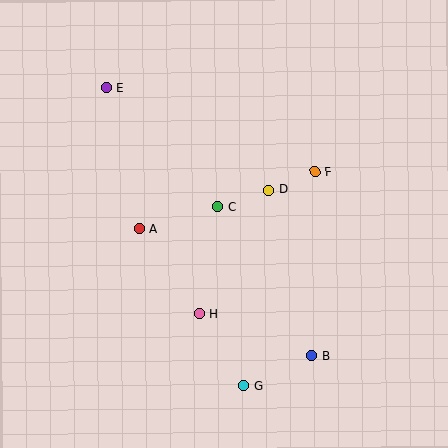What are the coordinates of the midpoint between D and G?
The midpoint between D and G is at (256, 288).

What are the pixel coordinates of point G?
Point G is at (243, 386).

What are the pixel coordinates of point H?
Point H is at (199, 314).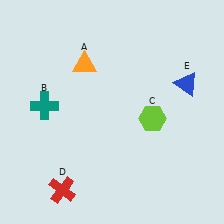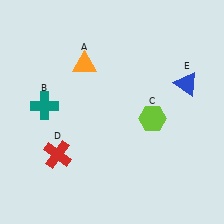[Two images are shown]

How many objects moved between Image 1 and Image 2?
1 object moved between the two images.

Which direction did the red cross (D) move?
The red cross (D) moved up.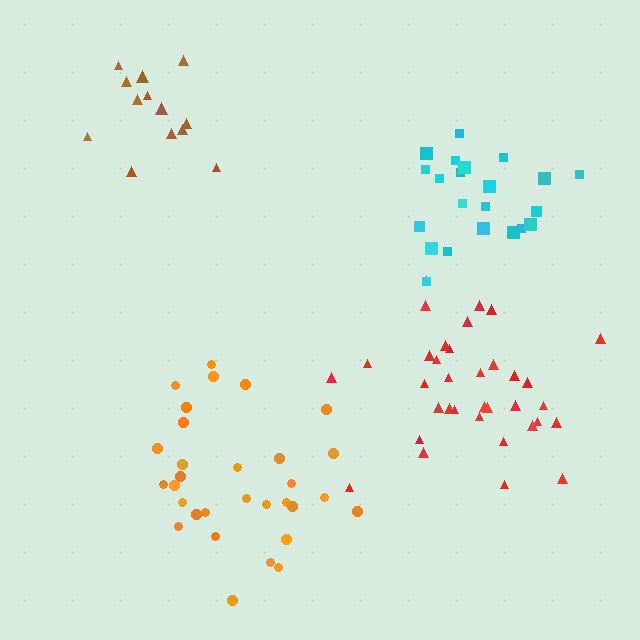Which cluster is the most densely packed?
Cyan.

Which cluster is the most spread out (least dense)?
Brown.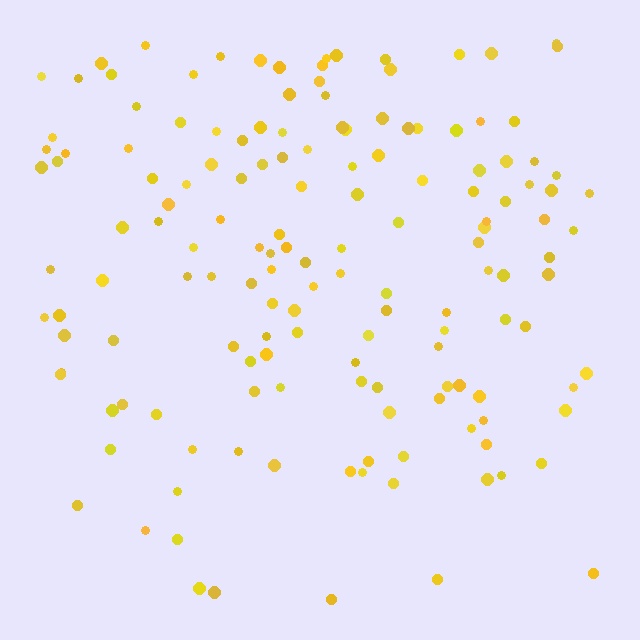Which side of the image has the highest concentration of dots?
The top.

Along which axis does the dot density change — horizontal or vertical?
Vertical.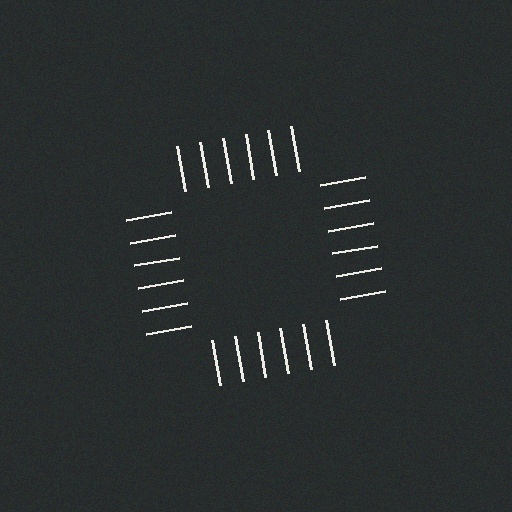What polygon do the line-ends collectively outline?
An illusory square — the line segments terminate on its edges but no continuous stroke is drawn.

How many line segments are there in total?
24 — 6 along each of the 4 edges.